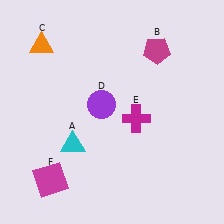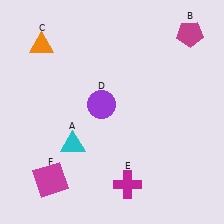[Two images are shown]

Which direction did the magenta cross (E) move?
The magenta cross (E) moved down.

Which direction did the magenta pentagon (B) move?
The magenta pentagon (B) moved right.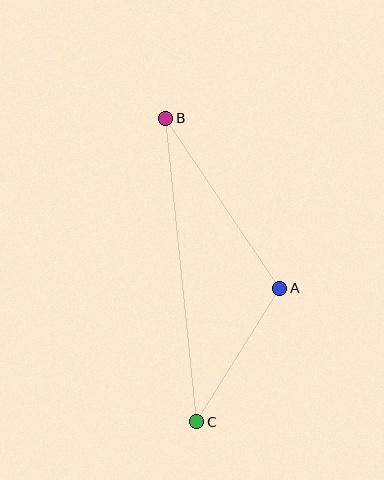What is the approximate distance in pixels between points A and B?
The distance between A and B is approximately 205 pixels.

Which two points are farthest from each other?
Points B and C are farthest from each other.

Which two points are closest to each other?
Points A and C are closest to each other.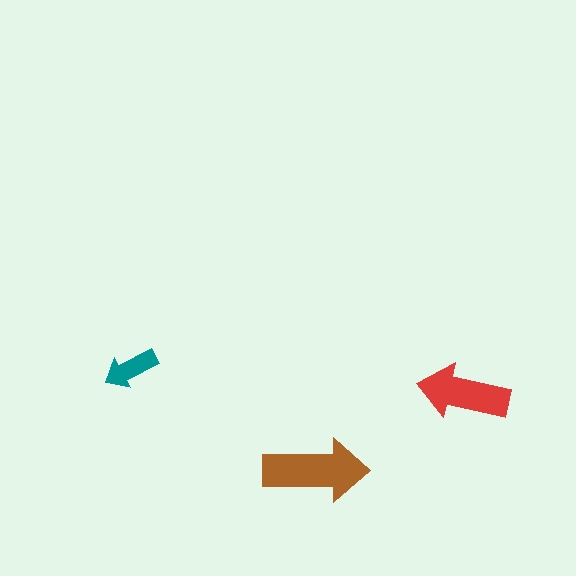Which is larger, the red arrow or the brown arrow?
The brown one.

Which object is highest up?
The teal arrow is topmost.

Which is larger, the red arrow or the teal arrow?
The red one.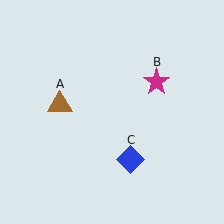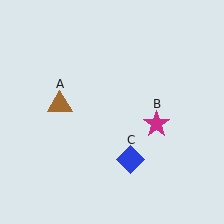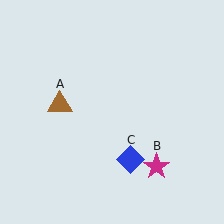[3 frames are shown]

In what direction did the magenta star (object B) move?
The magenta star (object B) moved down.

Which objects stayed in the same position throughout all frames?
Brown triangle (object A) and blue diamond (object C) remained stationary.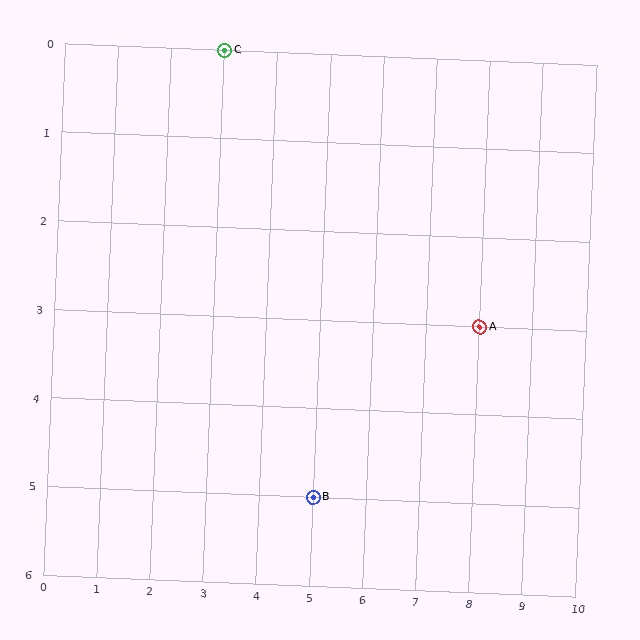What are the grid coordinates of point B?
Point B is at grid coordinates (5, 5).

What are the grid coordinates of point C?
Point C is at grid coordinates (3, 0).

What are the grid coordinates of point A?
Point A is at grid coordinates (8, 3).